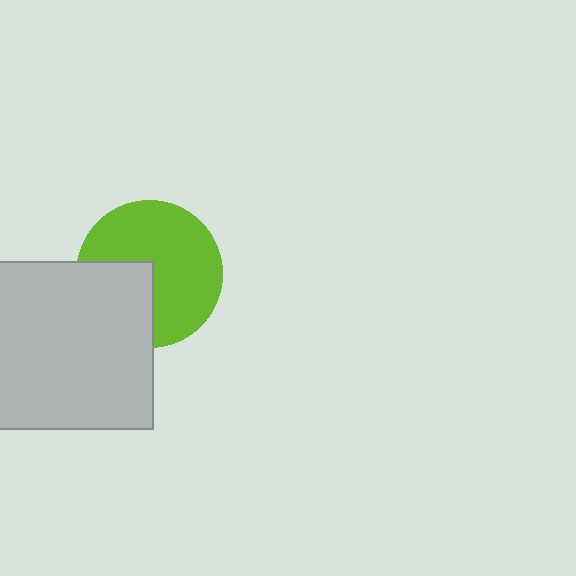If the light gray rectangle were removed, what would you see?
You would see the complete lime circle.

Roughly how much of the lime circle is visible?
Most of it is visible (roughly 68%).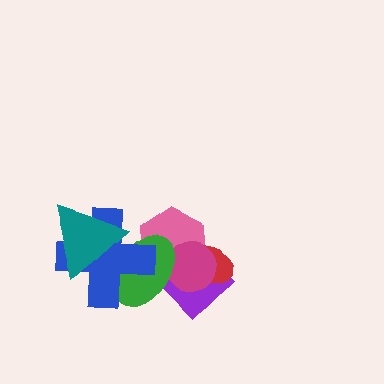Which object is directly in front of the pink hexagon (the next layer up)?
The red ellipse is directly in front of the pink hexagon.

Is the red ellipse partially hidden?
Yes, it is partially covered by another shape.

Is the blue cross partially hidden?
Yes, it is partially covered by another shape.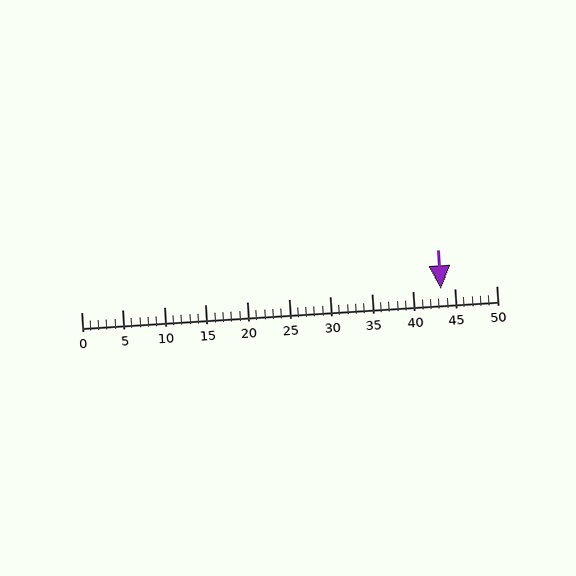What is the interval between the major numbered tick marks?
The major tick marks are spaced 5 units apart.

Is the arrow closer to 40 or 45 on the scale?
The arrow is closer to 45.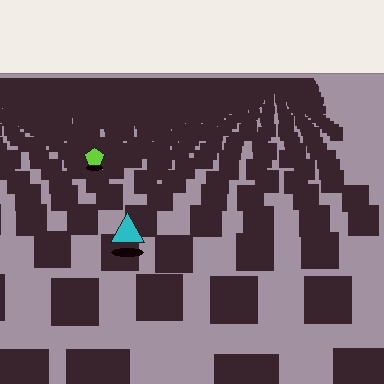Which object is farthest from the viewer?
The lime pentagon is farthest from the viewer. It appears smaller and the ground texture around it is denser.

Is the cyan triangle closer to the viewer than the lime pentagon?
Yes. The cyan triangle is closer — you can tell from the texture gradient: the ground texture is coarser near it.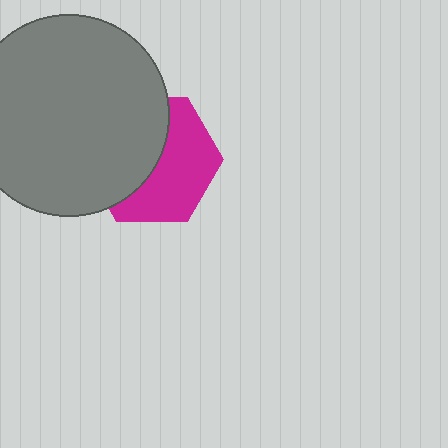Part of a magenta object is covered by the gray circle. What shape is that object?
It is a hexagon.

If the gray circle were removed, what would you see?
You would see the complete magenta hexagon.